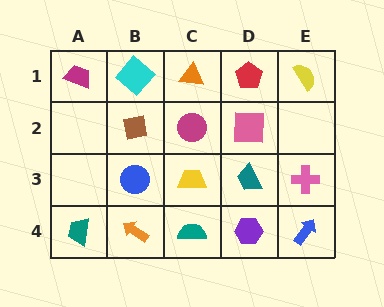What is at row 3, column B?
A blue circle.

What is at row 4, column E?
A blue arrow.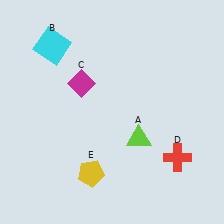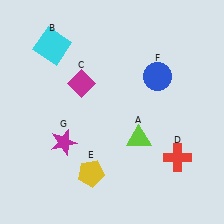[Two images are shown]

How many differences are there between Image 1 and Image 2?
There are 2 differences between the two images.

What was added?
A blue circle (F), a magenta star (G) were added in Image 2.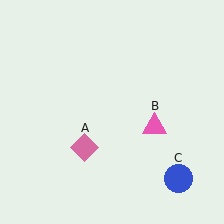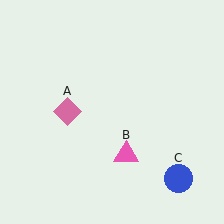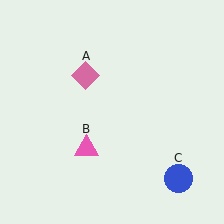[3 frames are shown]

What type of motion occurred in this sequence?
The pink diamond (object A), pink triangle (object B) rotated clockwise around the center of the scene.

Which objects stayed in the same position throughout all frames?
Blue circle (object C) remained stationary.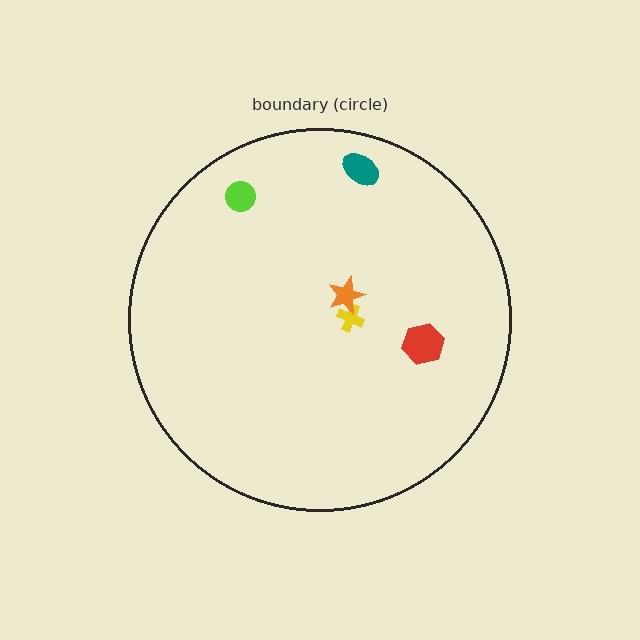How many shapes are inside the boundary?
5 inside, 0 outside.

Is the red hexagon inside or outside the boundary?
Inside.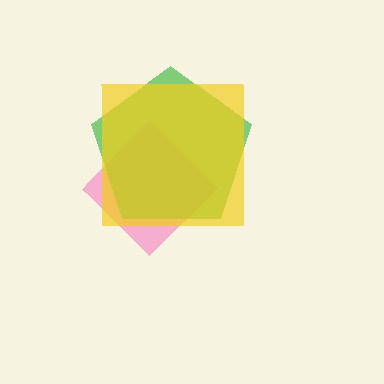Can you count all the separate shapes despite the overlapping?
Yes, there are 3 separate shapes.